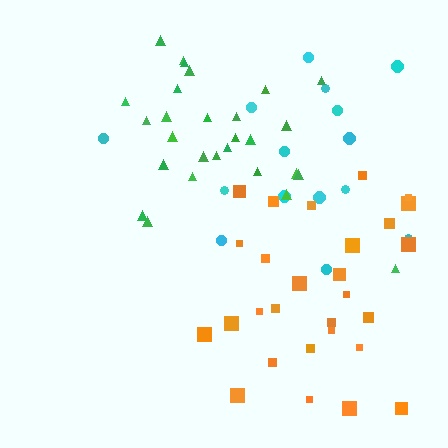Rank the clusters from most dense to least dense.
green, orange, cyan.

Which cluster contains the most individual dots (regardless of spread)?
Orange (28).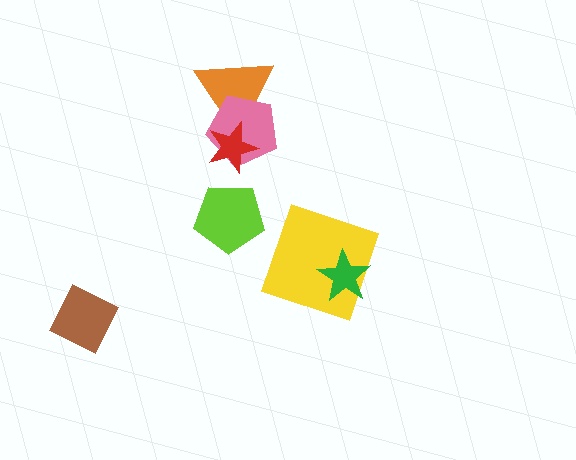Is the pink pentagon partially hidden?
Yes, it is partially covered by another shape.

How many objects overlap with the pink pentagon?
2 objects overlap with the pink pentagon.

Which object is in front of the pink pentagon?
The red star is in front of the pink pentagon.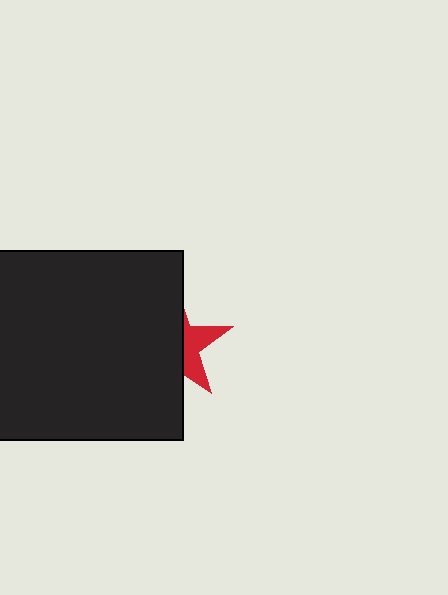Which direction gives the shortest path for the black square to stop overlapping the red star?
Moving left gives the shortest separation.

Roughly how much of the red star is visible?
A small part of it is visible (roughly 36%).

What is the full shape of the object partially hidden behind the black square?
The partially hidden object is a red star.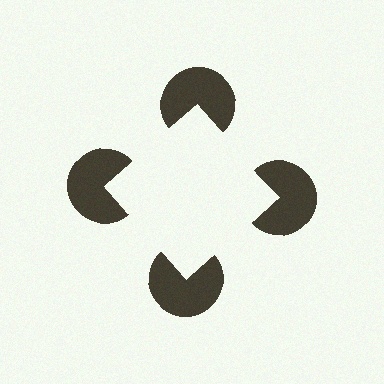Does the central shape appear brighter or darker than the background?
It typically appears slightly brighter than the background, even though no actual brightness change is drawn.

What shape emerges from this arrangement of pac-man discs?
An illusory square — its edges are inferred from the aligned wedge cuts in the pac-man discs, not physically drawn.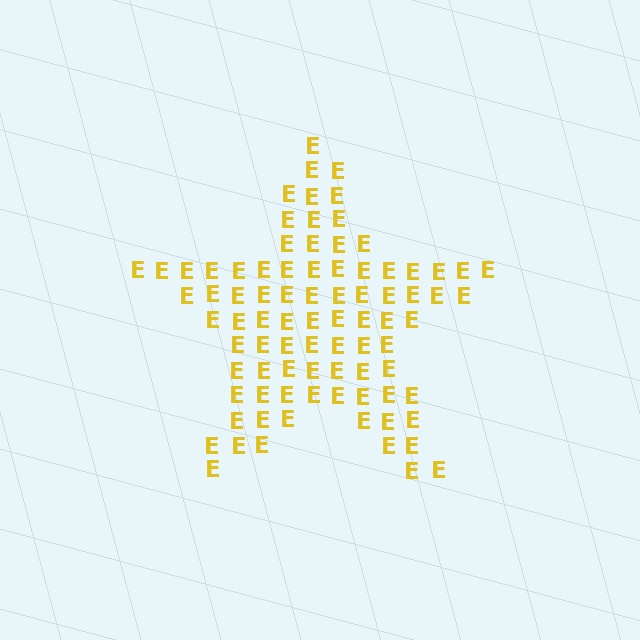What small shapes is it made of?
It is made of small letter E's.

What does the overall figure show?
The overall figure shows a star.